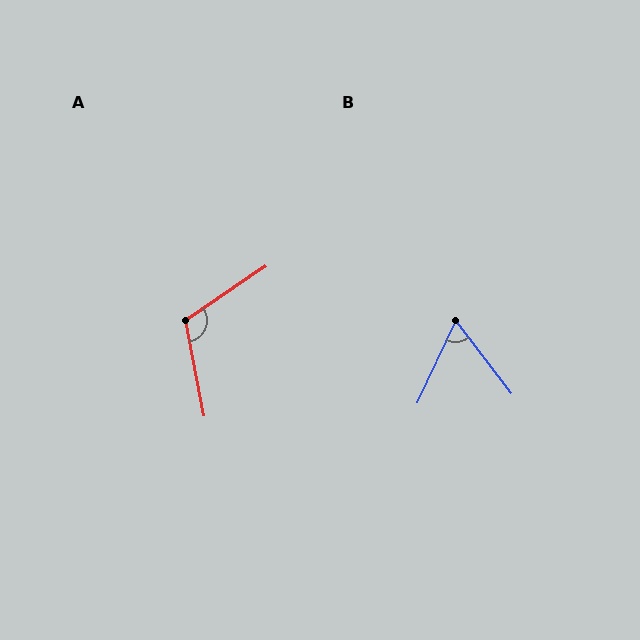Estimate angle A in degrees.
Approximately 114 degrees.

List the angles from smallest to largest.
B (62°), A (114°).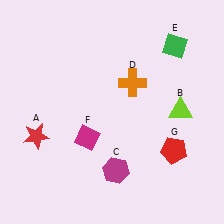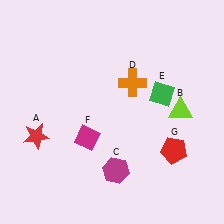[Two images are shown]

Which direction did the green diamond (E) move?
The green diamond (E) moved down.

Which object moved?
The green diamond (E) moved down.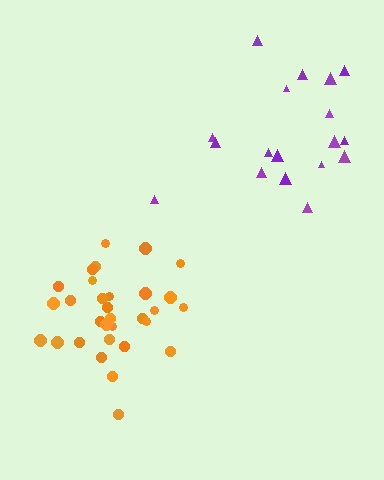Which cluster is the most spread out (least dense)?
Purple.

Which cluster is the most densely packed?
Orange.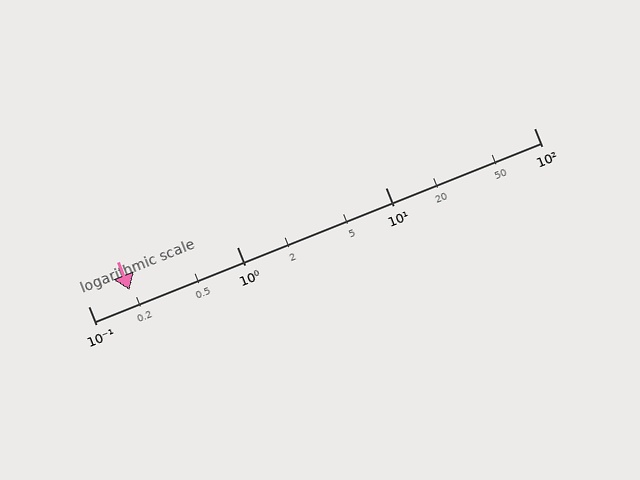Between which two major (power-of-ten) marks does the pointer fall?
The pointer is between 0.1 and 1.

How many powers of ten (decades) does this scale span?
The scale spans 3 decades, from 0.1 to 100.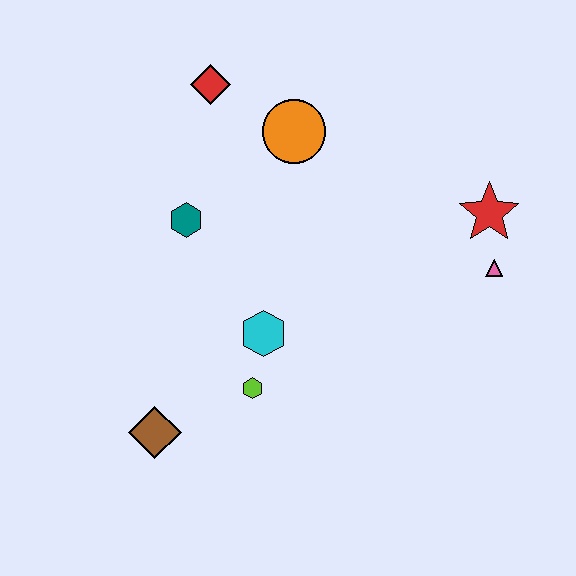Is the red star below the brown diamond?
No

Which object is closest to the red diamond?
The orange circle is closest to the red diamond.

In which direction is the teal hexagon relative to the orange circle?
The teal hexagon is to the left of the orange circle.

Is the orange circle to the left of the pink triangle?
Yes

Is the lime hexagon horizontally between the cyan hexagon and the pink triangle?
No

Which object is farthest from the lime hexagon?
The red diamond is farthest from the lime hexagon.